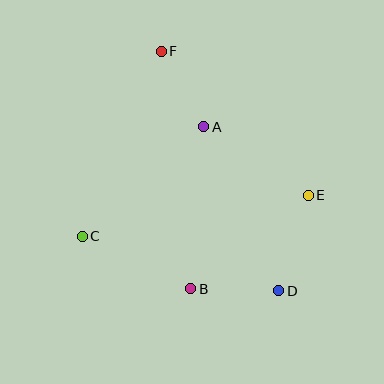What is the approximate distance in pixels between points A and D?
The distance between A and D is approximately 181 pixels.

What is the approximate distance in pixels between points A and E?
The distance between A and E is approximately 125 pixels.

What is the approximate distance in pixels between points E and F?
The distance between E and F is approximately 206 pixels.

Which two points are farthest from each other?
Points D and F are farthest from each other.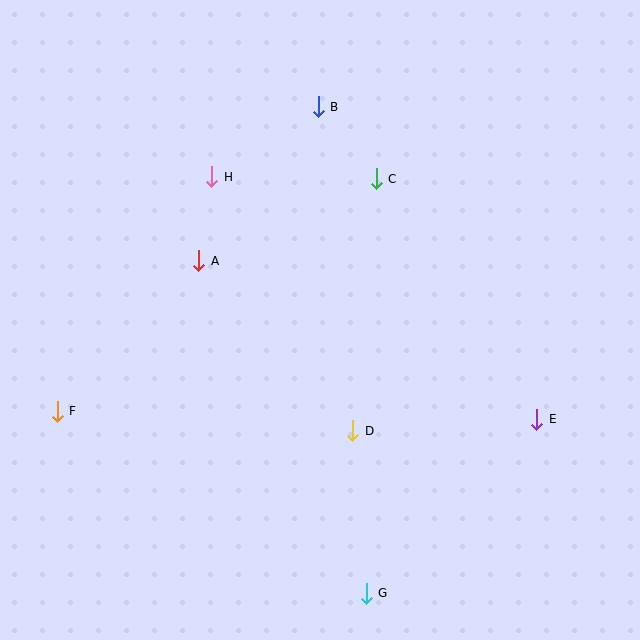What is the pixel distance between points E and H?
The distance between E and H is 406 pixels.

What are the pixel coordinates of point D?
Point D is at (353, 431).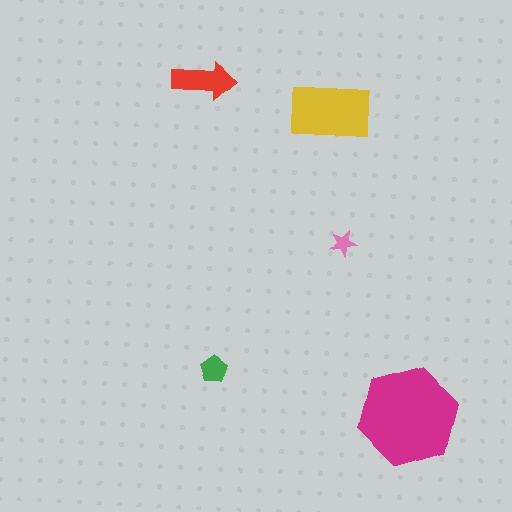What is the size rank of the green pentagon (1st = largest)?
4th.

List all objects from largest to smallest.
The magenta hexagon, the yellow rectangle, the red arrow, the green pentagon, the pink star.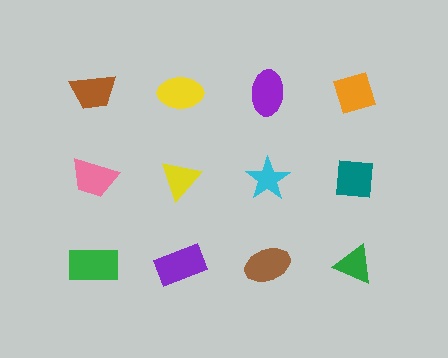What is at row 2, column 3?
A cyan star.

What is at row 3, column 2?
A purple rectangle.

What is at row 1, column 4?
An orange diamond.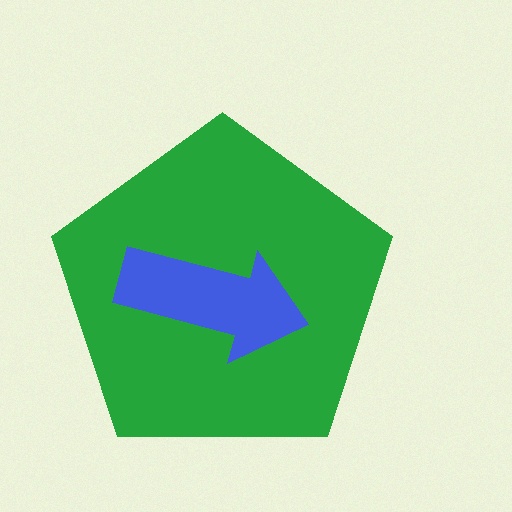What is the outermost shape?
The green pentagon.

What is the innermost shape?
The blue arrow.